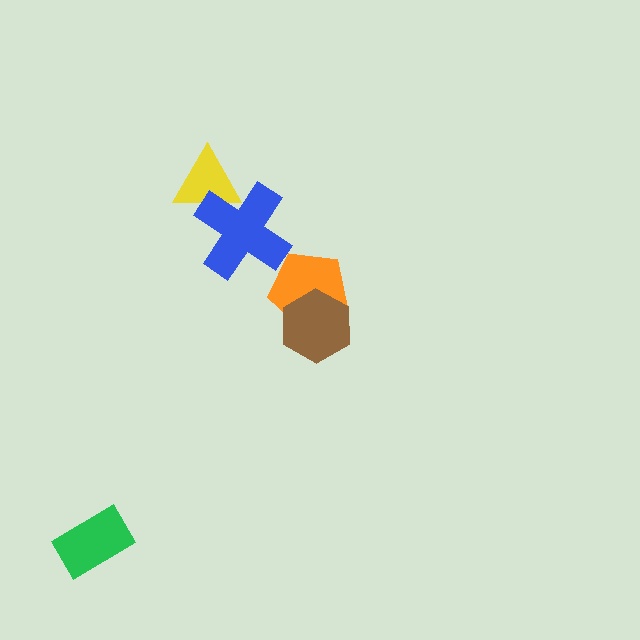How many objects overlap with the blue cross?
1 object overlaps with the blue cross.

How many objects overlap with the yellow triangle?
1 object overlaps with the yellow triangle.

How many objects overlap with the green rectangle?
0 objects overlap with the green rectangle.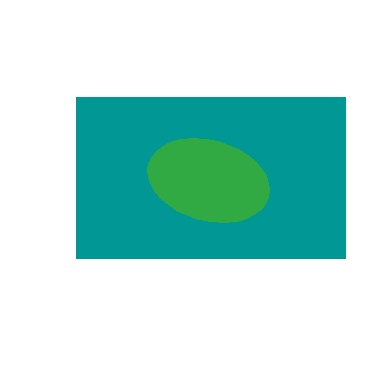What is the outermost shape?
The teal rectangle.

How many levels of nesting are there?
2.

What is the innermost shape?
The green ellipse.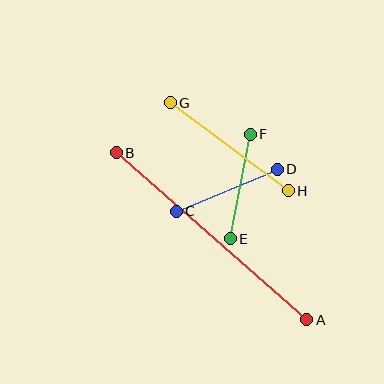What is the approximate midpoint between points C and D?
The midpoint is at approximately (227, 190) pixels.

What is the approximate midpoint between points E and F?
The midpoint is at approximately (240, 187) pixels.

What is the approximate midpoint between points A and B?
The midpoint is at approximately (212, 236) pixels.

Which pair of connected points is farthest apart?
Points A and B are farthest apart.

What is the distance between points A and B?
The distance is approximately 253 pixels.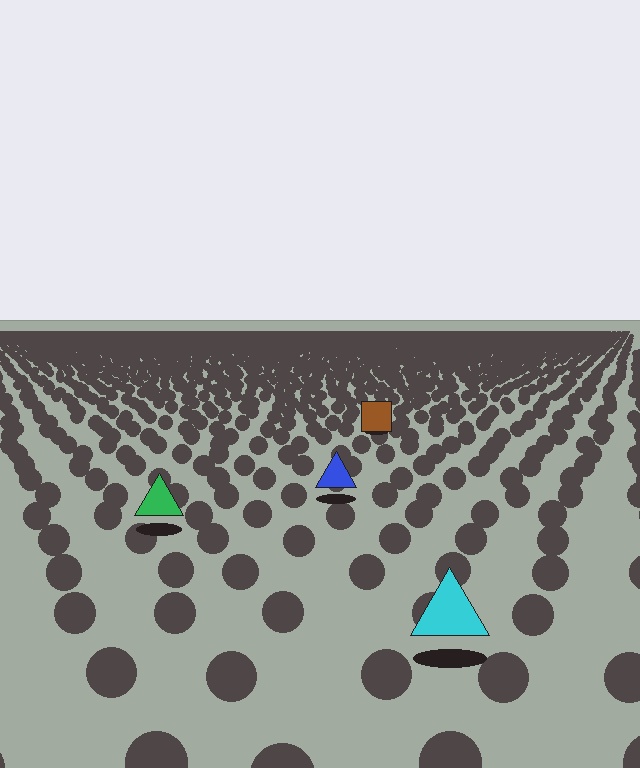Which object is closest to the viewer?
The cyan triangle is closest. The texture marks near it are larger and more spread out.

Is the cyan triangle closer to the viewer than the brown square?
Yes. The cyan triangle is closer — you can tell from the texture gradient: the ground texture is coarser near it.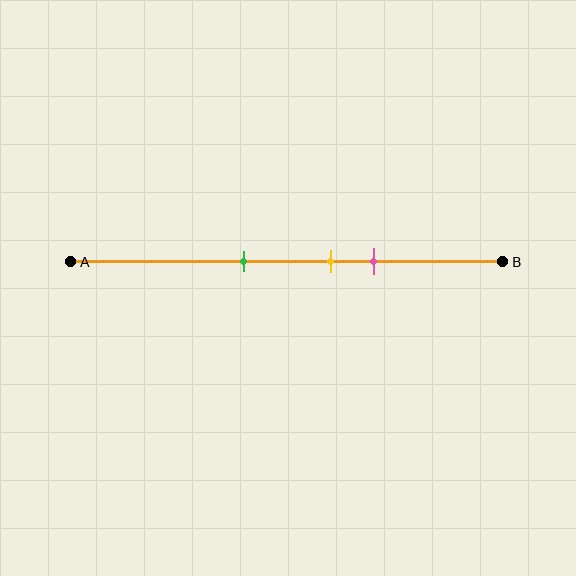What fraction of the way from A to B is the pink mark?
The pink mark is approximately 70% (0.7) of the way from A to B.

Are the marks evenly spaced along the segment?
Yes, the marks are approximately evenly spaced.